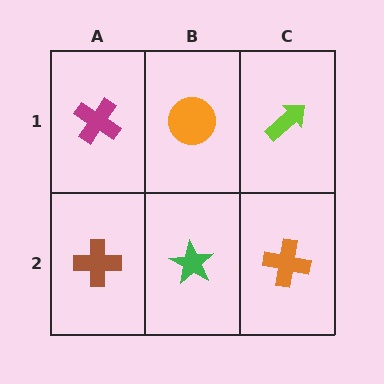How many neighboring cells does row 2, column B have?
3.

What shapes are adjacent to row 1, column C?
An orange cross (row 2, column C), an orange circle (row 1, column B).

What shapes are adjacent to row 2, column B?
An orange circle (row 1, column B), a brown cross (row 2, column A), an orange cross (row 2, column C).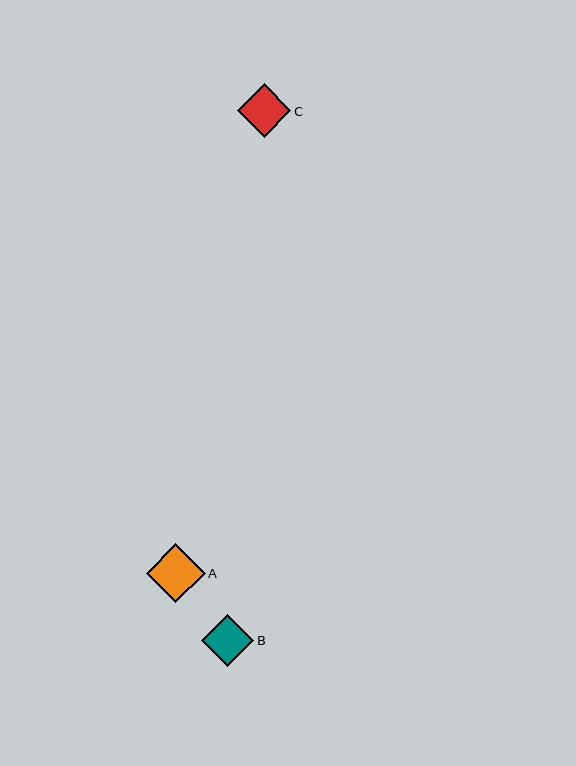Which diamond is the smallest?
Diamond B is the smallest with a size of approximately 52 pixels.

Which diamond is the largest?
Diamond A is the largest with a size of approximately 59 pixels.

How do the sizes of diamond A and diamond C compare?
Diamond A and diamond C are approximately the same size.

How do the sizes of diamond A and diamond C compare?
Diamond A and diamond C are approximately the same size.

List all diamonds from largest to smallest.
From largest to smallest: A, C, B.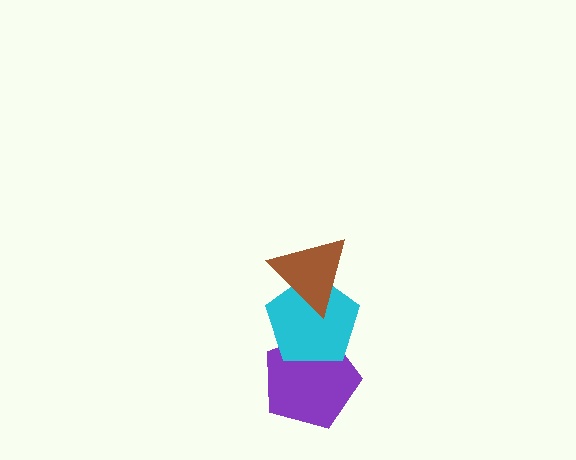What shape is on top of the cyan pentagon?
The brown triangle is on top of the cyan pentagon.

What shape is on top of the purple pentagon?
The cyan pentagon is on top of the purple pentagon.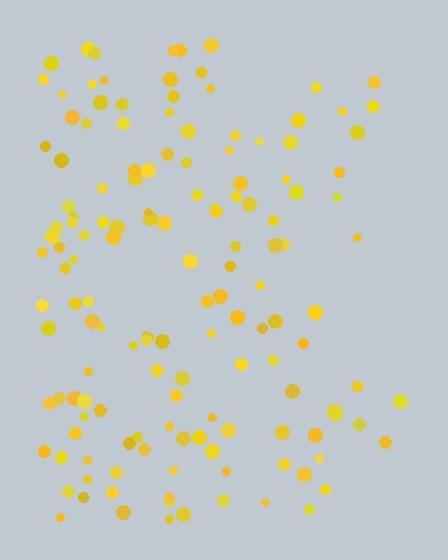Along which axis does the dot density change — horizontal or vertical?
Horizontal.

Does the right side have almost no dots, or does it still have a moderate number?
Still a moderate number, just noticeably fewer than the left.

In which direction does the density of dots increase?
From right to left, with the left side densest.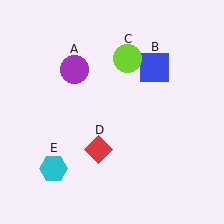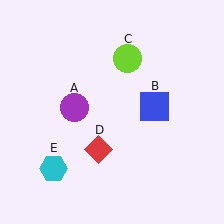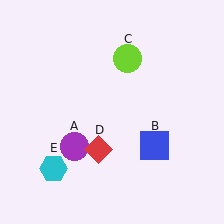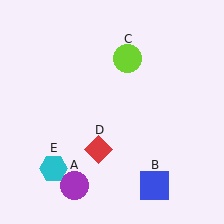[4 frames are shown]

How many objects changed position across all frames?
2 objects changed position: purple circle (object A), blue square (object B).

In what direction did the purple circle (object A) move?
The purple circle (object A) moved down.